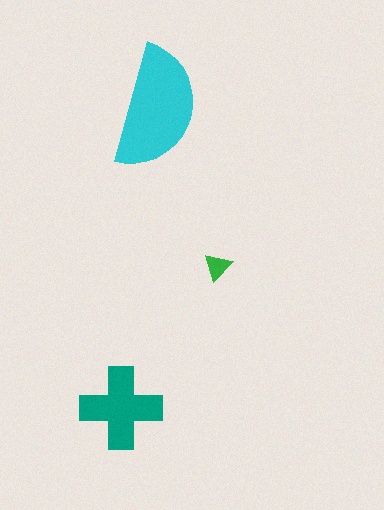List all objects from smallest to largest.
The green triangle, the teal cross, the cyan semicircle.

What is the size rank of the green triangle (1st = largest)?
3rd.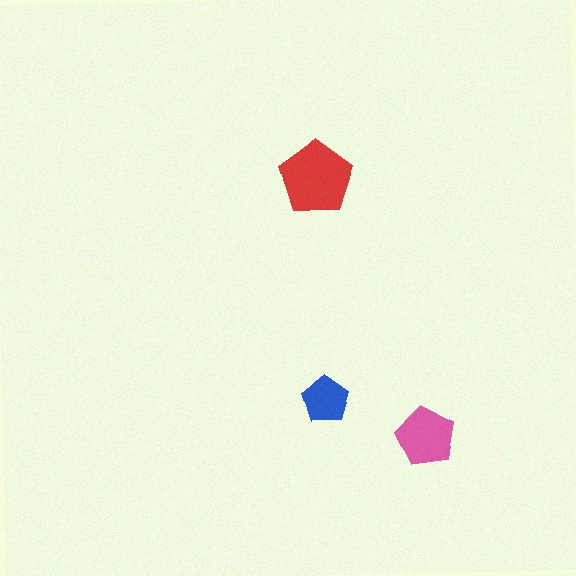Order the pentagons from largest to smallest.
the red one, the pink one, the blue one.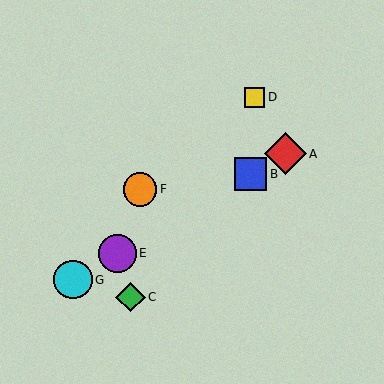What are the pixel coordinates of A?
Object A is at (285, 154).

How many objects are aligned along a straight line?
4 objects (A, B, E, G) are aligned along a straight line.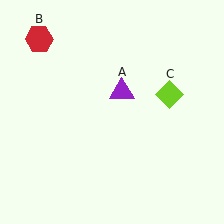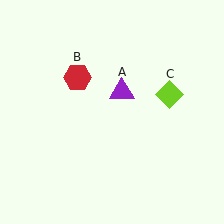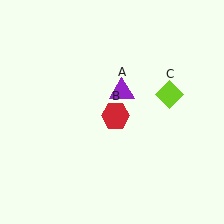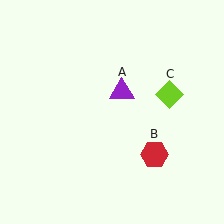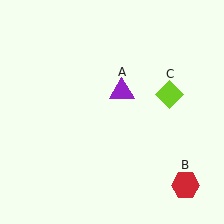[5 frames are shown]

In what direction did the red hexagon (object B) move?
The red hexagon (object B) moved down and to the right.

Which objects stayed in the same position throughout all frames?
Purple triangle (object A) and lime diamond (object C) remained stationary.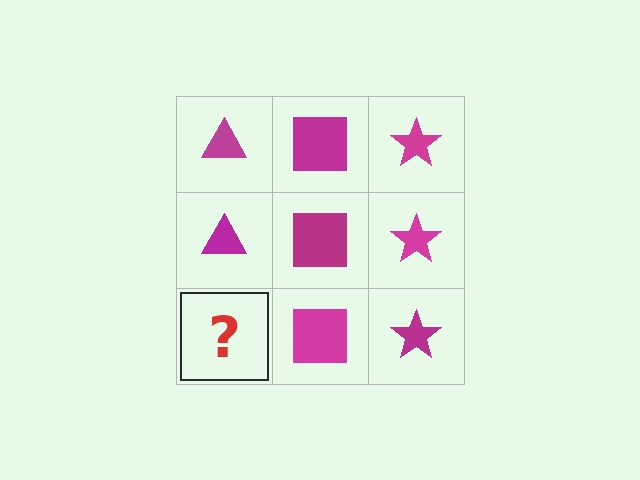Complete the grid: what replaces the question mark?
The question mark should be replaced with a magenta triangle.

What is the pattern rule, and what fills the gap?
The rule is that each column has a consistent shape. The gap should be filled with a magenta triangle.